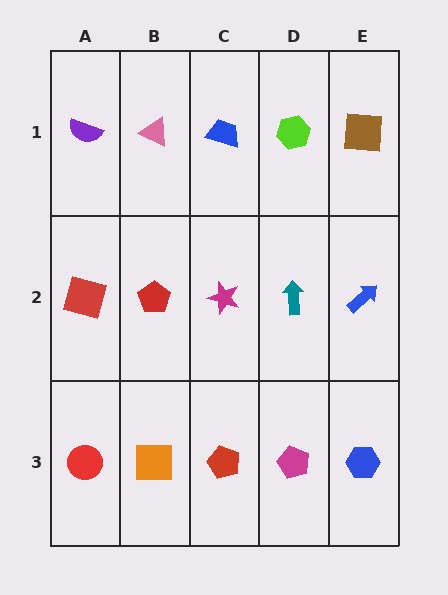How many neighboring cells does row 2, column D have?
4.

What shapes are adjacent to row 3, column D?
A teal arrow (row 2, column D), a red pentagon (row 3, column C), a blue hexagon (row 3, column E).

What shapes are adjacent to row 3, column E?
A blue arrow (row 2, column E), a magenta pentagon (row 3, column D).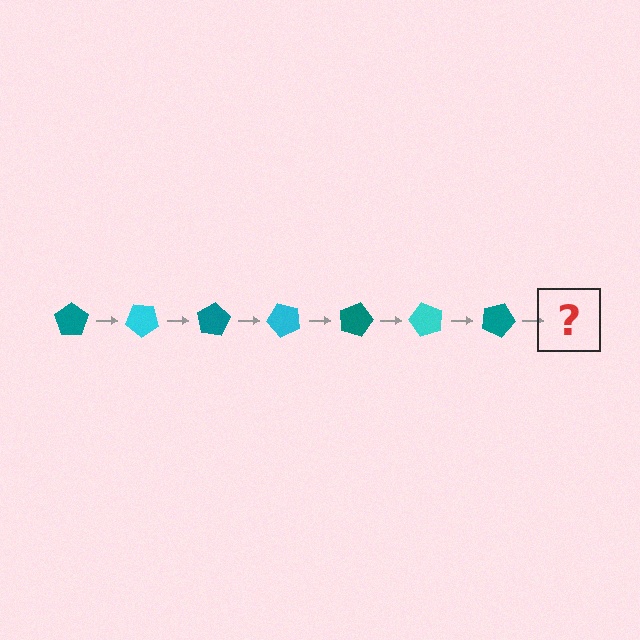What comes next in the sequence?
The next element should be a cyan pentagon, rotated 280 degrees from the start.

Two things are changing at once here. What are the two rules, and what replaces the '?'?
The two rules are that it rotates 40 degrees each step and the color cycles through teal and cyan. The '?' should be a cyan pentagon, rotated 280 degrees from the start.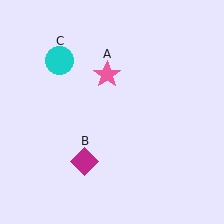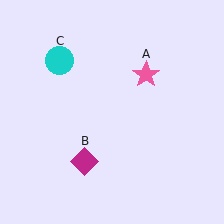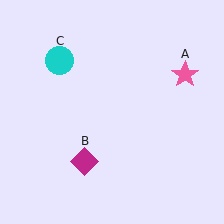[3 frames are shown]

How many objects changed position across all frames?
1 object changed position: pink star (object A).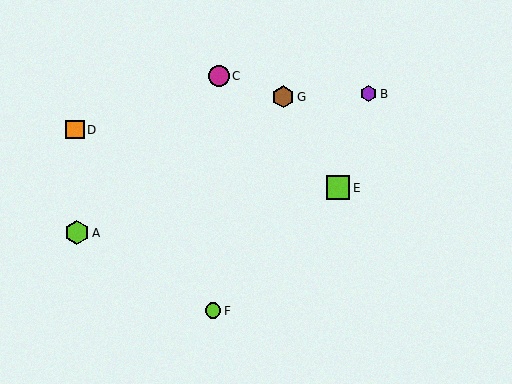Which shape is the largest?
The lime hexagon (labeled A) is the largest.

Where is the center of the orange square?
The center of the orange square is at (75, 130).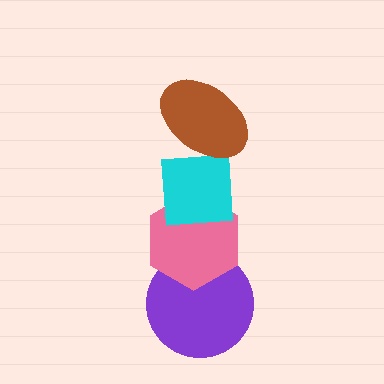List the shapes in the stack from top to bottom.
From top to bottom: the brown ellipse, the cyan square, the pink hexagon, the purple circle.